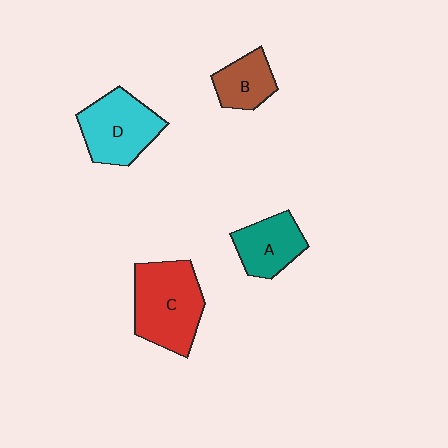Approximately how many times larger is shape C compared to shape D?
Approximately 1.2 times.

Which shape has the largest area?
Shape C (red).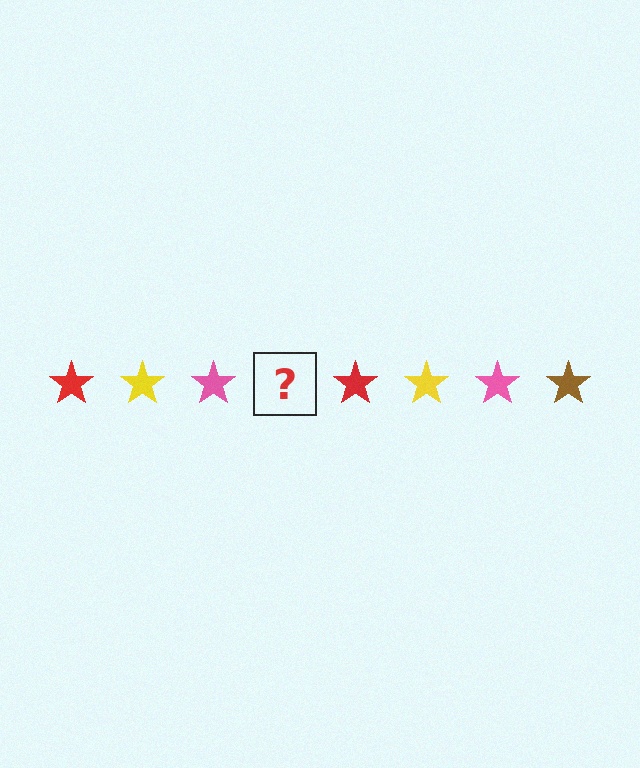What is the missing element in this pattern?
The missing element is a brown star.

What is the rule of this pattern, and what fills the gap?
The rule is that the pattern cycles through red, yellow, pink, brown stars. The gap should be filled with a brown star.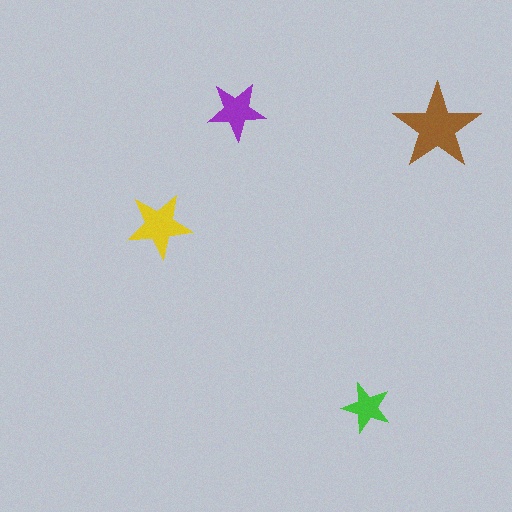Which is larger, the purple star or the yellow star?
The yellow one.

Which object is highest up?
The purple star is topmost.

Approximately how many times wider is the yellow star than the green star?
About 1.5 times wider.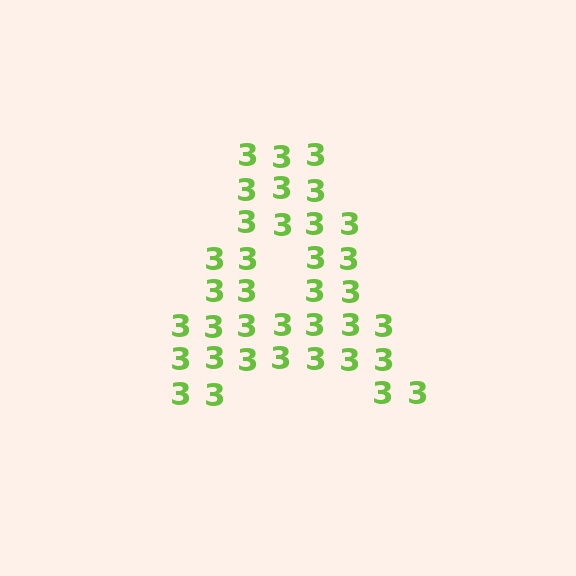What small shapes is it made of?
It is made of small digit 3's.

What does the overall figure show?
The overall figure shows the letter A.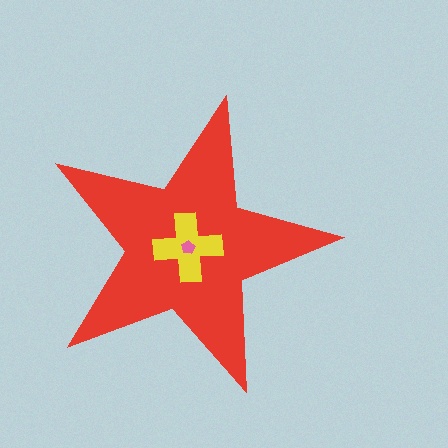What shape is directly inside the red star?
The yellow cross.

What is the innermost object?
The pink pentagon.